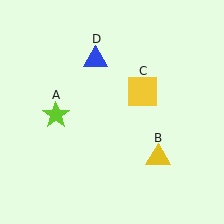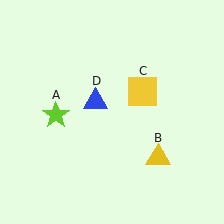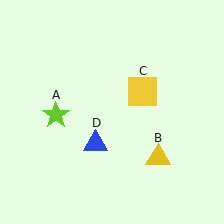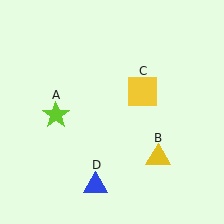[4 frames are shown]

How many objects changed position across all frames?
1 object changed position: blue triangle (object D).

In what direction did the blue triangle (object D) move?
The blue triangle (object D) moved down.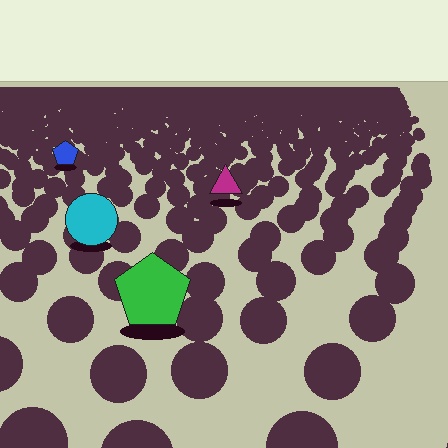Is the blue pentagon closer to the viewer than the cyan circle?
No. The cyan circle is closer — you can tell from the texture gradient: the ground texture is coarser near it.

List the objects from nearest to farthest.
From nearest to farthest: the green pentagon, the cyan circle, the magenta triangle, the blue pentagon.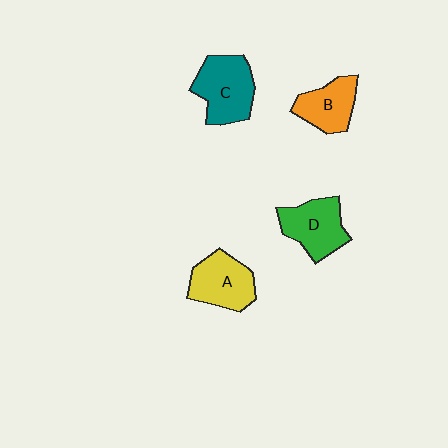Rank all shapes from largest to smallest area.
From largest to smallest: C (teal), D (green), A (yellow), B (orange).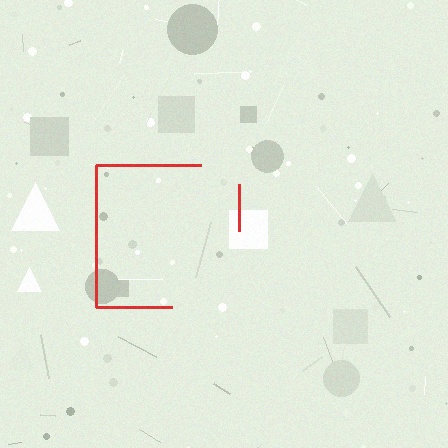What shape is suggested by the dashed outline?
The dashed outline suggests a square.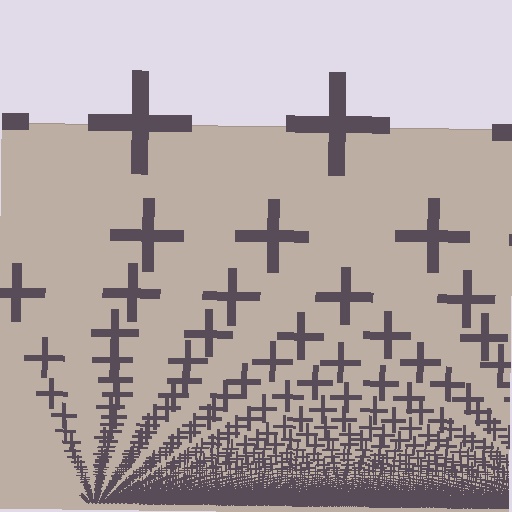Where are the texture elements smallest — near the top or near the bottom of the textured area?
Near the bottom.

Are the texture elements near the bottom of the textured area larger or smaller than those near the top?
Smaller. The gradient is inverted — elements near the bottom are smaller and denser.